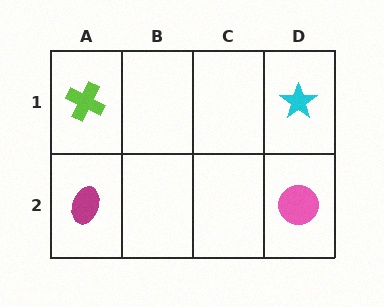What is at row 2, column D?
A pink circle.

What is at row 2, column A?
A magenta ellipse.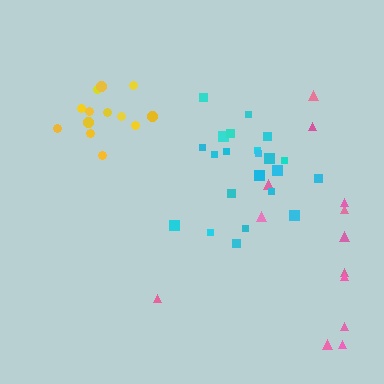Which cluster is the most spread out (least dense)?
Pink.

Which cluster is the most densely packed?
Yellow.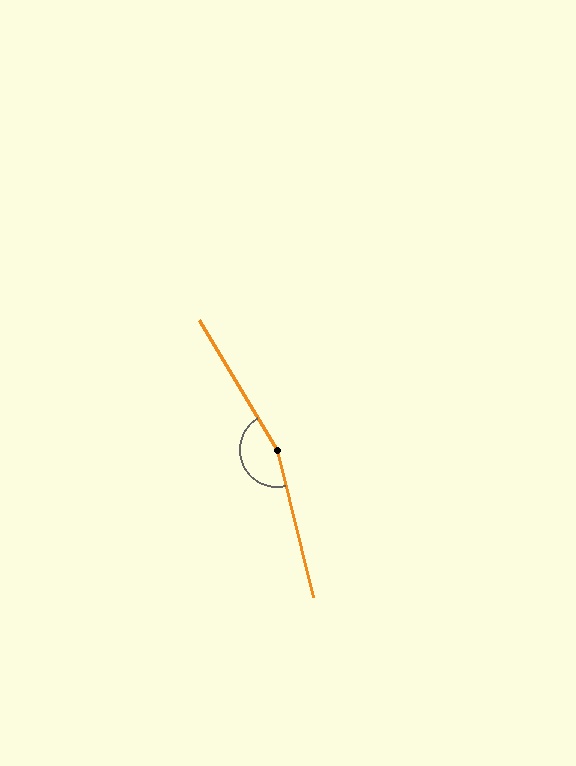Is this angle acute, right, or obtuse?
It is obtuse.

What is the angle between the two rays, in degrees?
Approximately 163 degrees.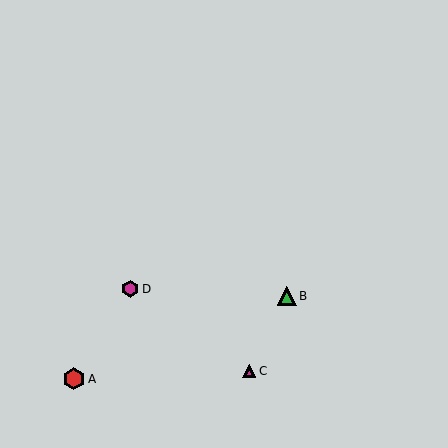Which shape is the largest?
The red hexagon (labeled A) is the largest.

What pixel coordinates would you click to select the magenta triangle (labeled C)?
Click at (249, 371) to select the magenta triangle C.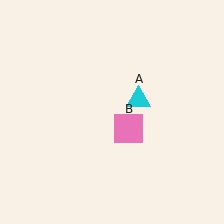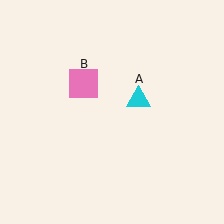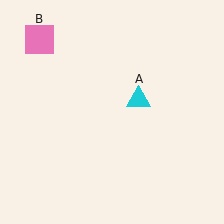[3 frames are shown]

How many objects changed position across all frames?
1 object changed position: pink square (object B).